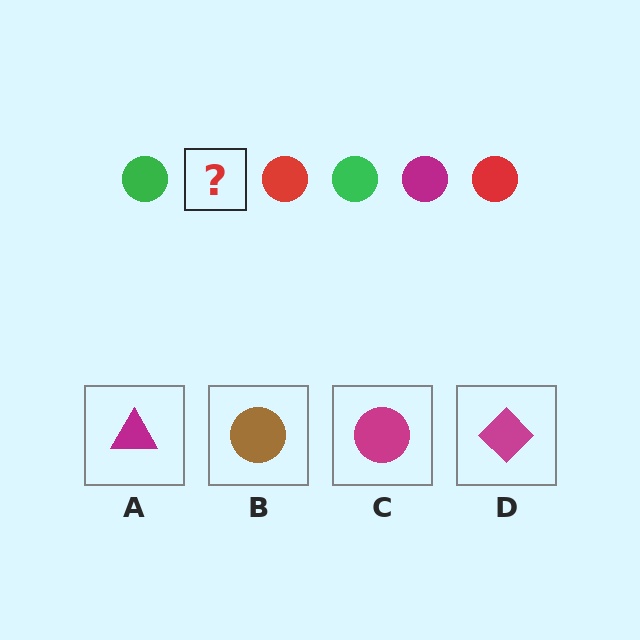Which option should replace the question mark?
Option C.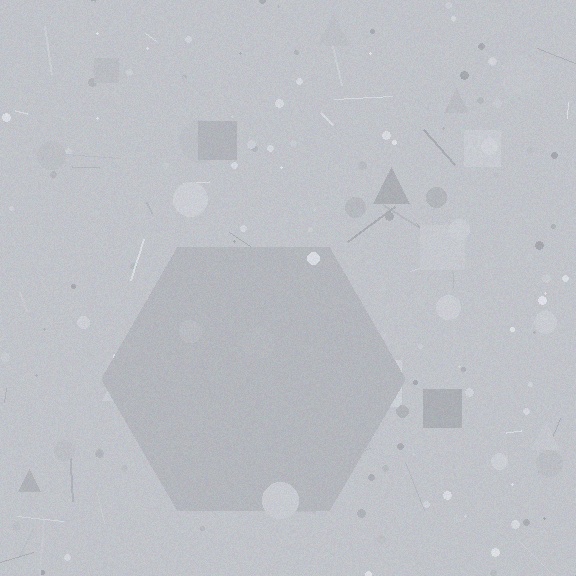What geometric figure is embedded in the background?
A hexagon is embedded in the background.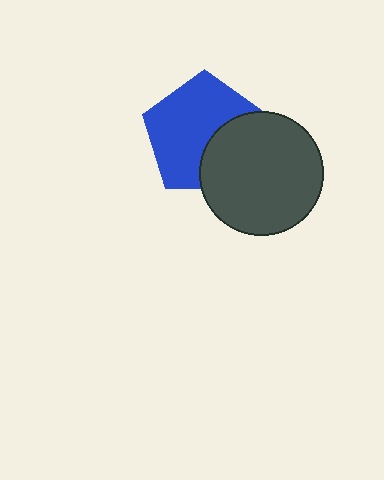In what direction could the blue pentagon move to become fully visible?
The blue pentagon could move toward the upper-left. That would shift it out from behind the dark gray circle entirely.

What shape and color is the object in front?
The object in front is a dark gray circle.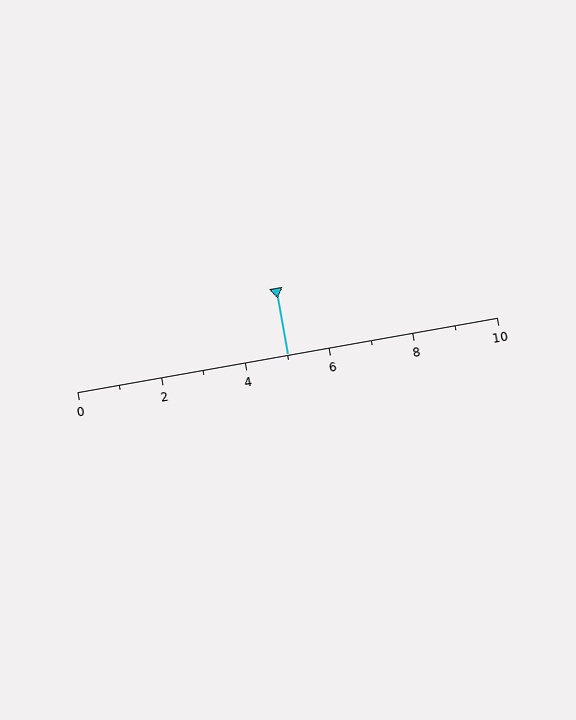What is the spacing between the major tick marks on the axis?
The major ticks are spaced 2 apart.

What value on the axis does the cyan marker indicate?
The marker indicates approximately 5.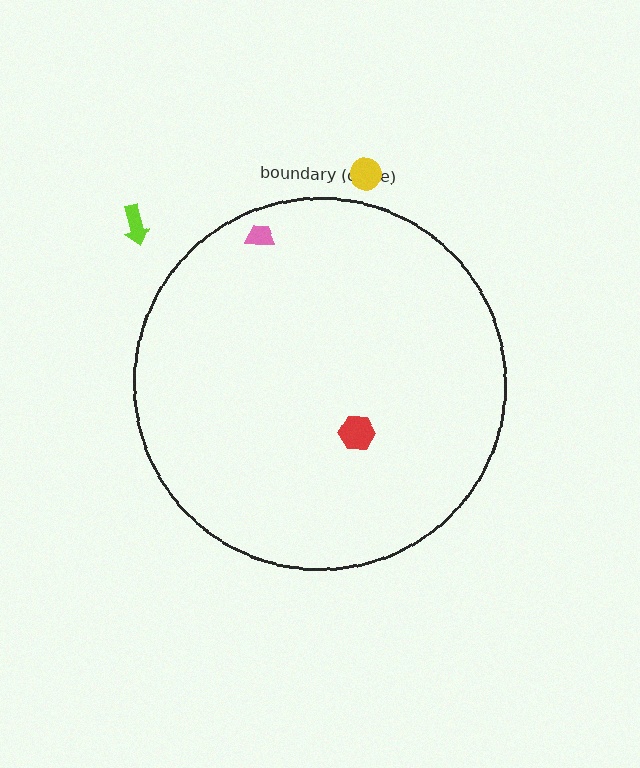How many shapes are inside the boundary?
2 inside, 2 outside.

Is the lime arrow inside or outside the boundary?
Outside.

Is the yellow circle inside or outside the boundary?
Outside.